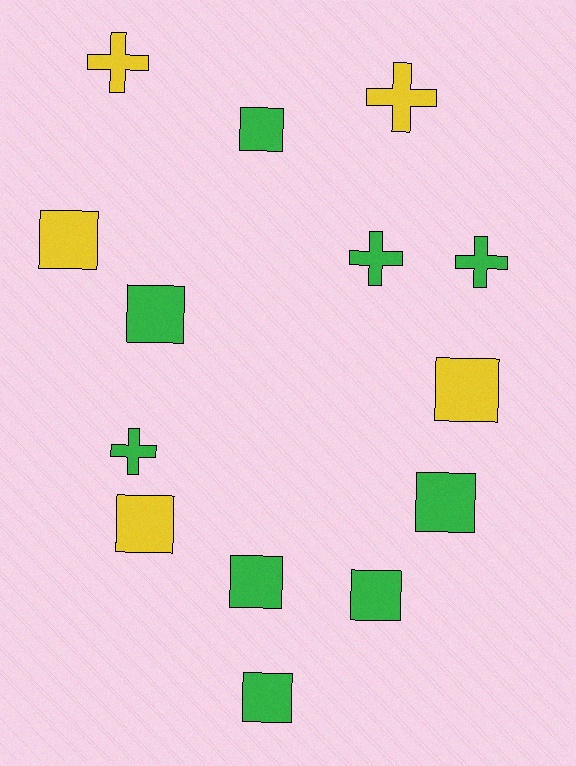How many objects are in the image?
There are 14 objects.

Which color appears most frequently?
Green, with 9 objects.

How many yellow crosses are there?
There are 2 yellow crosses.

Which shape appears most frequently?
Square, with 9 objects.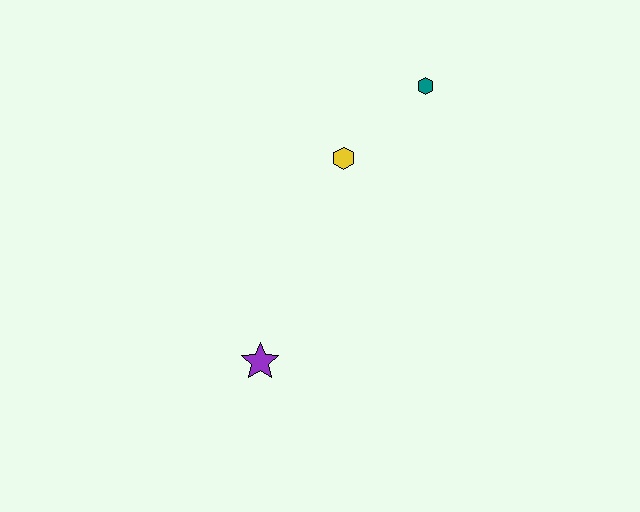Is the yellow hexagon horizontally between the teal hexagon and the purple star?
Yes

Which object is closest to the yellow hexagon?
The teal hexagon is closest to the yellow hexagon.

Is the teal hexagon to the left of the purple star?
No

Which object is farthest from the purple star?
The teal hexagon is farthest from the purple star.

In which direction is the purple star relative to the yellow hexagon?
The purple star is below the yellow hexagon.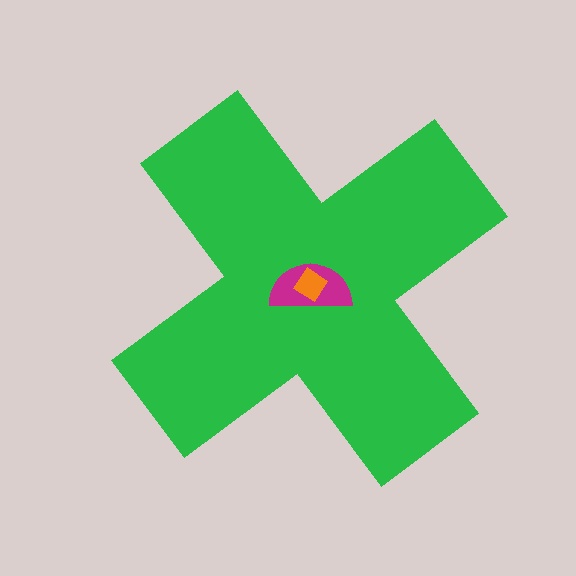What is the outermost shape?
The green cross.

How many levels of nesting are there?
3.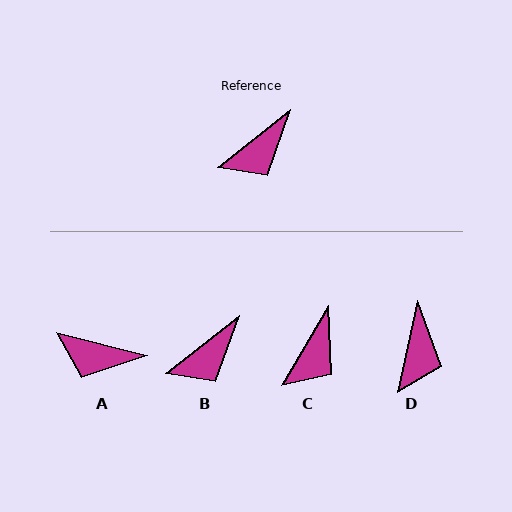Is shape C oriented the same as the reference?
No, it is off by about 22 degrees.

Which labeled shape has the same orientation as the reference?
B.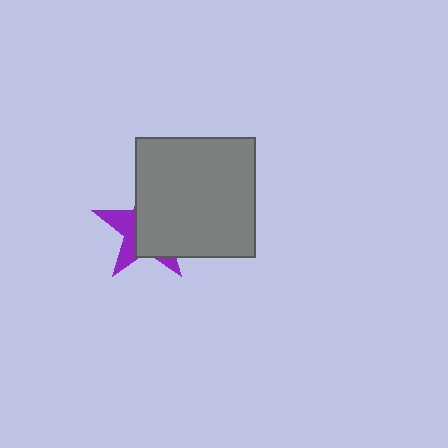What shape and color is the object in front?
The object in front is a gray square.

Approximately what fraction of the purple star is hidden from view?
Roughly 64% of the purple star is hidden behind the gray square.